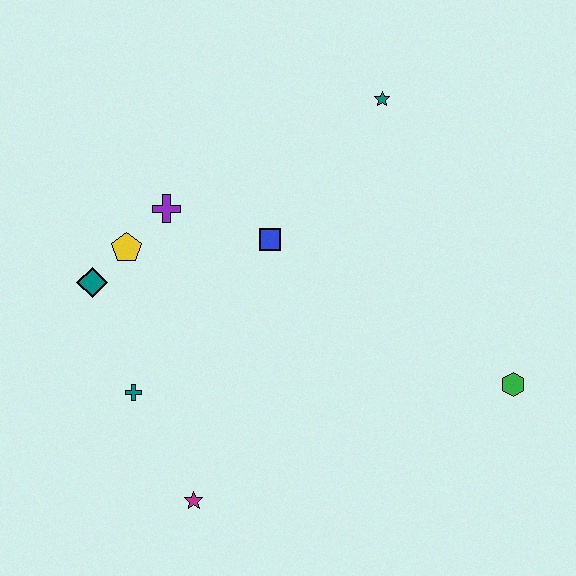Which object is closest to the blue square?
The purple cross is closest to the blue square.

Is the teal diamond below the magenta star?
No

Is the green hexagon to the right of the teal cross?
Yes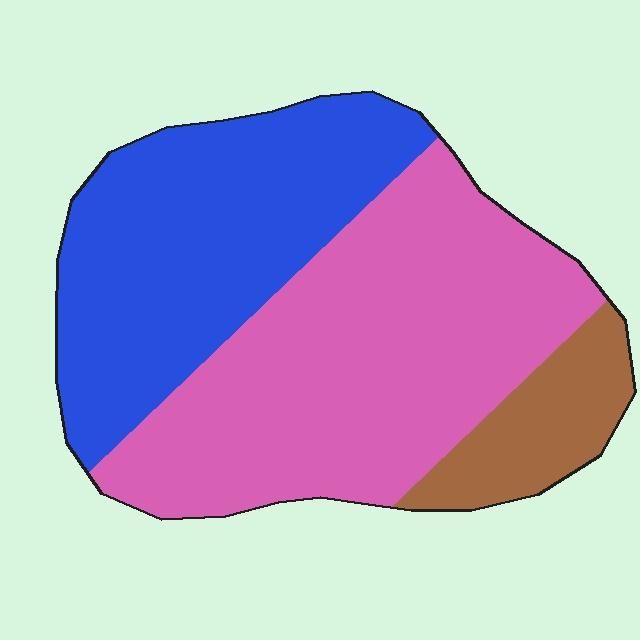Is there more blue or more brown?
Blue.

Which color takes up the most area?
Pink, at roughly 50%.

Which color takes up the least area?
Brown, at roughly 10%.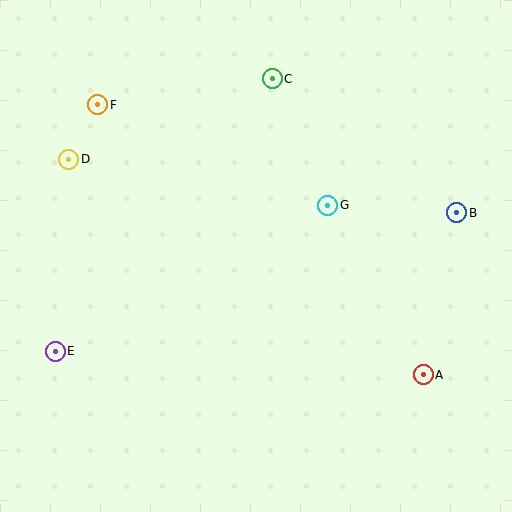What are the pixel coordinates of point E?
Point E is at (55, 351).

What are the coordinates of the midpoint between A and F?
The midpoint between A and F is at (260, 240).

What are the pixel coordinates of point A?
Point A is at (423, 375).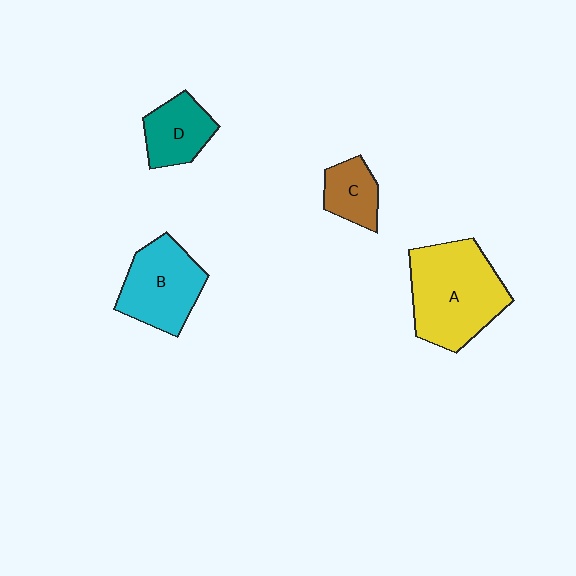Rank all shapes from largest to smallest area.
From largest to smallest: A (yellow), B (cyan), D (teal), C (brown).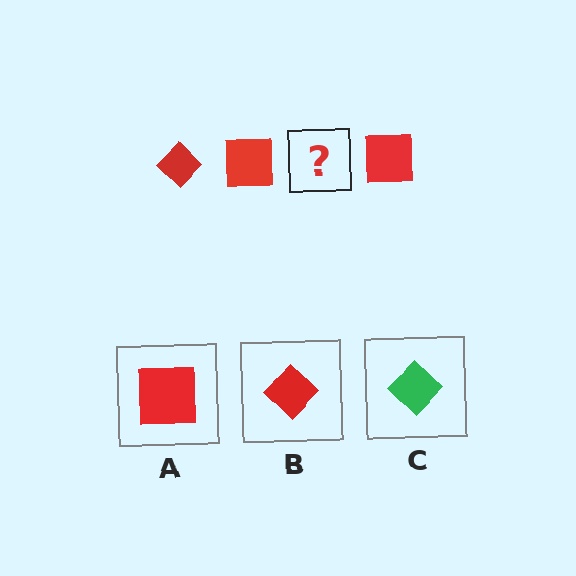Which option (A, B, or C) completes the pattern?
B.